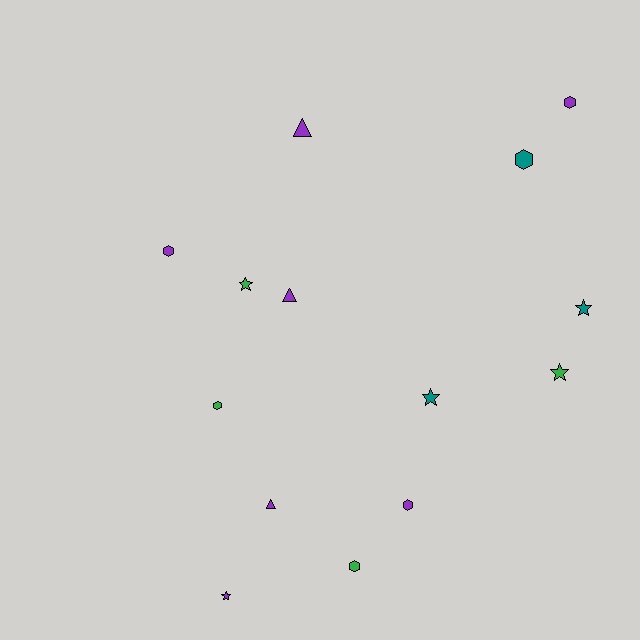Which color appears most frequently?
Purple, with 7 objects.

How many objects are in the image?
There are 14 objects.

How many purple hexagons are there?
There are 3 purple hexagons.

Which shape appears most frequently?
Hexagon, with 6 objects.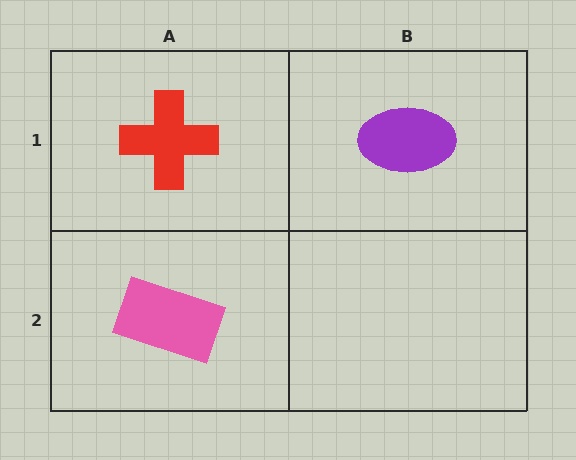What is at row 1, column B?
A purple ellipse.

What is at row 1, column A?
A red cross.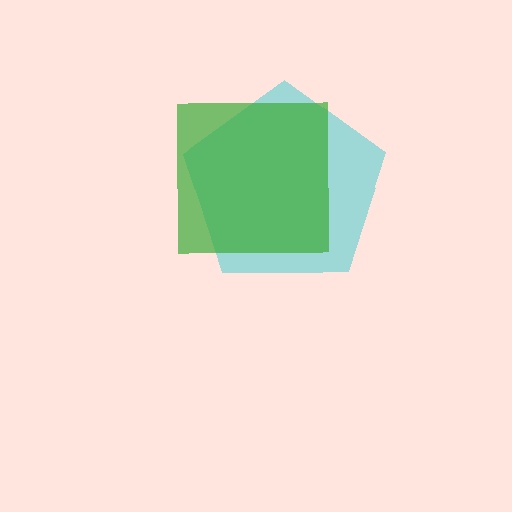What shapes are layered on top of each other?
The layered shapes are: a cyan pentagon, a green square.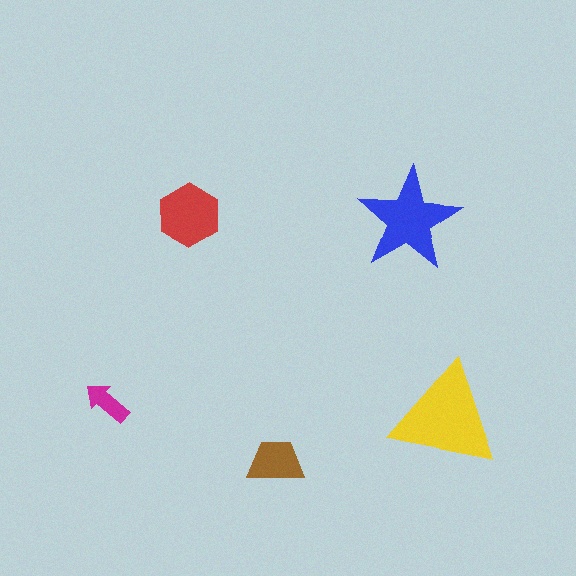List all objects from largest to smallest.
The yellow triangle, the blue star, the red hexagon, the brown trapezoid, the magenta arrow.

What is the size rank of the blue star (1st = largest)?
2nd.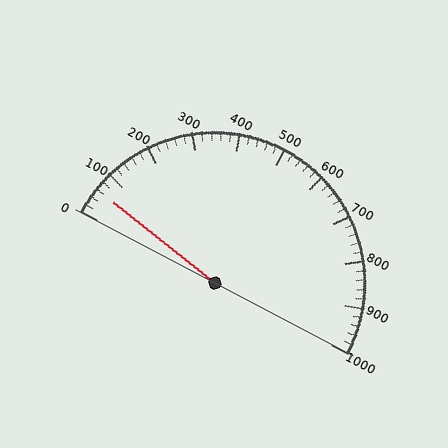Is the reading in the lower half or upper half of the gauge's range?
The reading is in the lower half of the range (0 to 1000).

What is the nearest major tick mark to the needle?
The nearest major tick mark is 100.